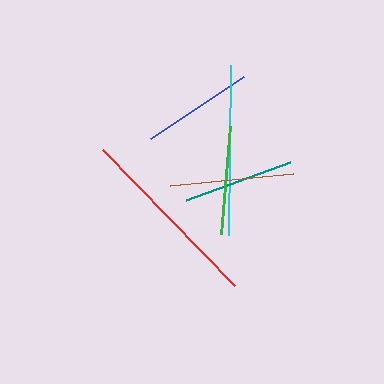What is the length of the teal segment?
The teal segment is approximately 111 pixels long.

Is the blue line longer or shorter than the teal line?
The blue line is longer than the teal line.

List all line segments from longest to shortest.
From longest to shortest: red, cyan, brown, blue, teal, green.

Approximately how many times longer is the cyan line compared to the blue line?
The cyan line is approximately 1.5 times the length of the blue line.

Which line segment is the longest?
The red line is the longest at approximately 189 pixels.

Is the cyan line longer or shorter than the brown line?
The cyan line is longer than the brown line.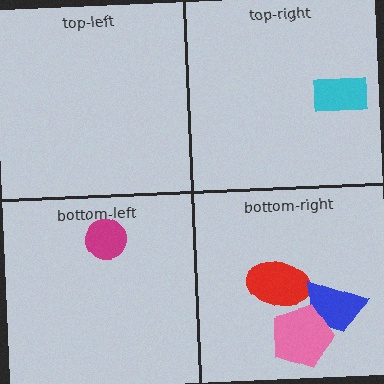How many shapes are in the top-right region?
1.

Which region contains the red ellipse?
The bottom-right region.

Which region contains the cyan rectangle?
The top-right region.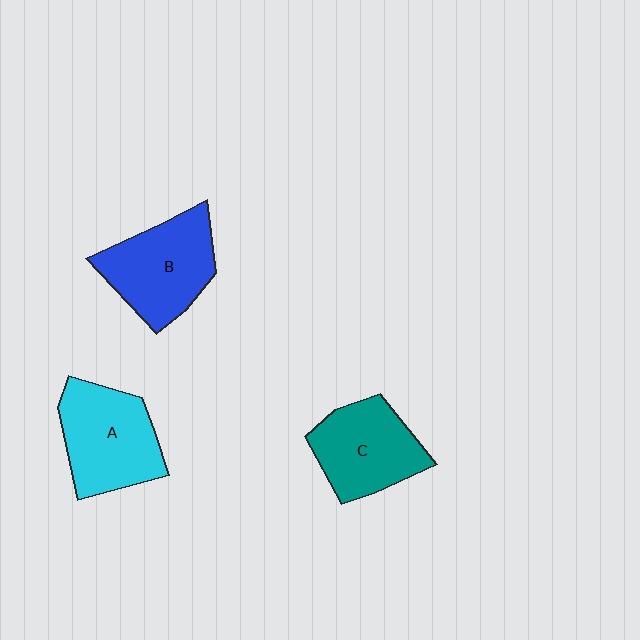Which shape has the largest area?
Shape A (cyan).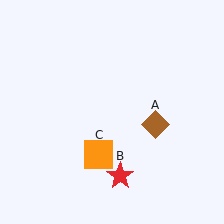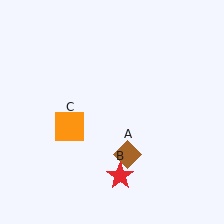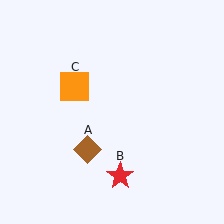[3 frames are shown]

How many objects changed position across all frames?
2 objects changed position: brown diamond (object A), orange square (object C).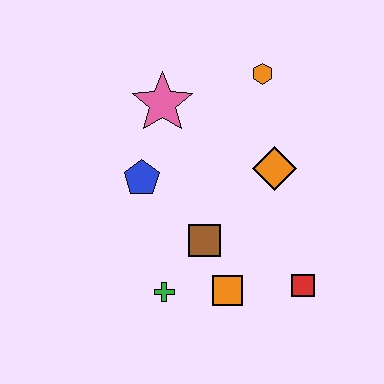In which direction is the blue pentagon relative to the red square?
The blue pentagon is to the left of the red square.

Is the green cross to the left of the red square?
Yes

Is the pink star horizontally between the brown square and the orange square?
No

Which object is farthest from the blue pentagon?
The red square is farthest from the blue pentagon.